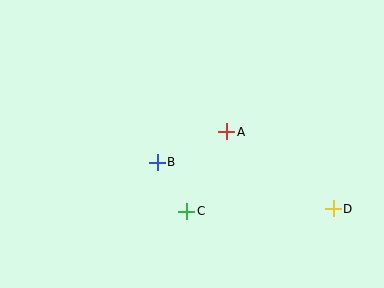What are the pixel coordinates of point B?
Point B is at (157, 162).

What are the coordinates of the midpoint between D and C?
The midpoint between D and C is at (260, 210).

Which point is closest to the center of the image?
Point A at (227, 132) is closest to the center.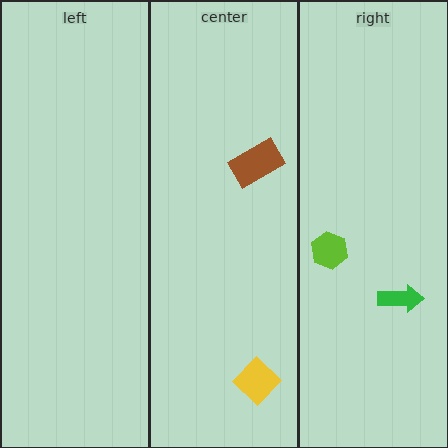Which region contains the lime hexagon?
The right region.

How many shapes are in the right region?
2.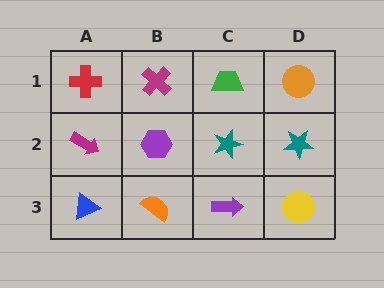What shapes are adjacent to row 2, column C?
A green trapezoid (row 1, column C), a purple arrow (row 3, column C), a purple hexagon (row 2, column B), a teal star (row 2, column D).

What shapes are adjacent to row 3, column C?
A teal star (row 2, column C), an orange semicircle (row 3, column B), a yellow circle (row 3, column D).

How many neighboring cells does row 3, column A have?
2.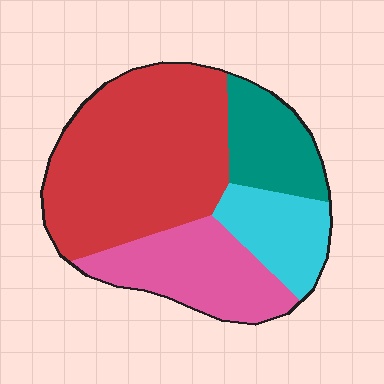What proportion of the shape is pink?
Pink covers about 20% of the shape.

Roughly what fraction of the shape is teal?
Teal covers 15% of the shape.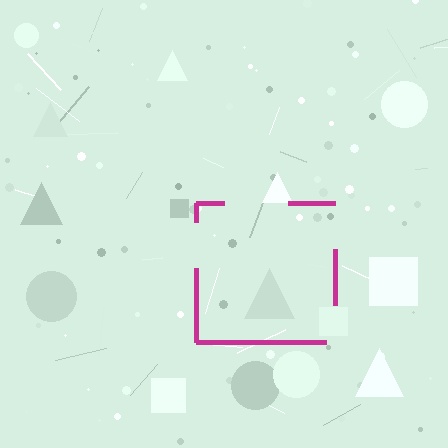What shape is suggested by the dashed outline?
The dashed outline suggests a square.